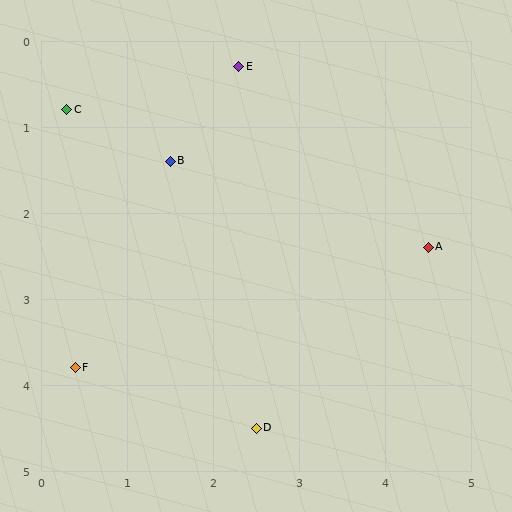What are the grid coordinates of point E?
Point E is at approximately (2.3, 0.3).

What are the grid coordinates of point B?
Point B is at approximately (1.5, 1.4).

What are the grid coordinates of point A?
Point A is at approximately (4.5, 2.4).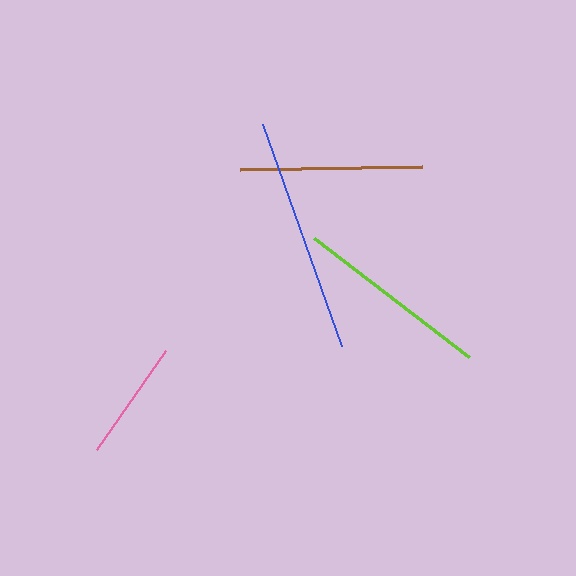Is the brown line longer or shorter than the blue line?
The blue line is longer than the brown line.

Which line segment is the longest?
The blue line is the longest at approximately 236 pixels.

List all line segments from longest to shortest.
From longest to shortest: blue, lime, brown, pink.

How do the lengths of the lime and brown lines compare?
The lime and brown lines are approximately the same length.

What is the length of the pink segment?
The pink segment is approximately 121 pixels long.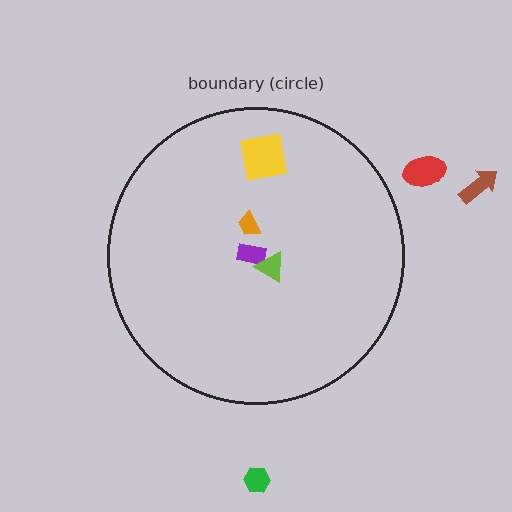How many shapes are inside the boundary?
4 inside, 3 outside.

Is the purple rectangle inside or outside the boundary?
Inside.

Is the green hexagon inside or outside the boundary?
Outside.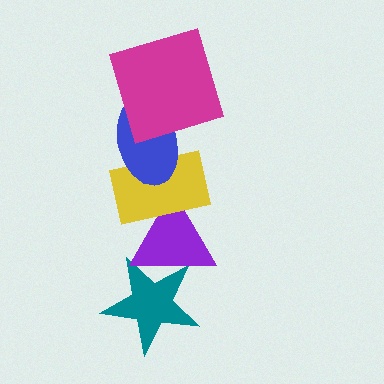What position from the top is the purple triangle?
The purple triangle is 4th from the top.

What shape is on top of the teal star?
The purple triangle is on top of the teal star.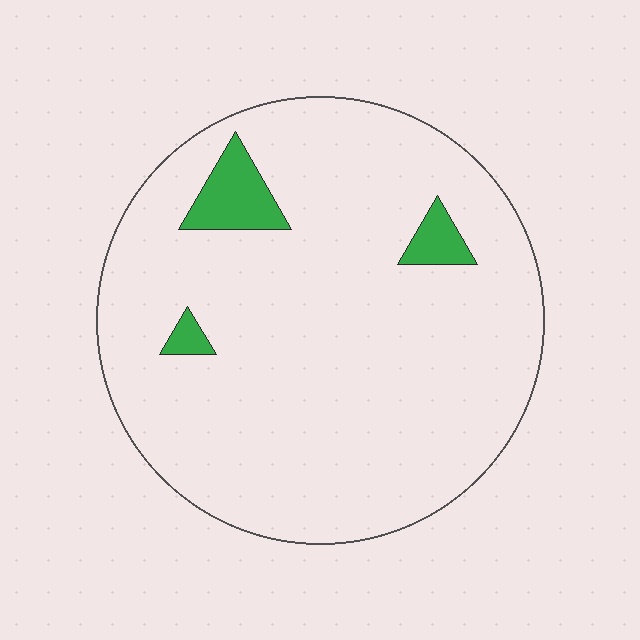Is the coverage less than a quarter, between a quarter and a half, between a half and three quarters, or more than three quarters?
Less than a quarter.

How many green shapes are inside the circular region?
3.